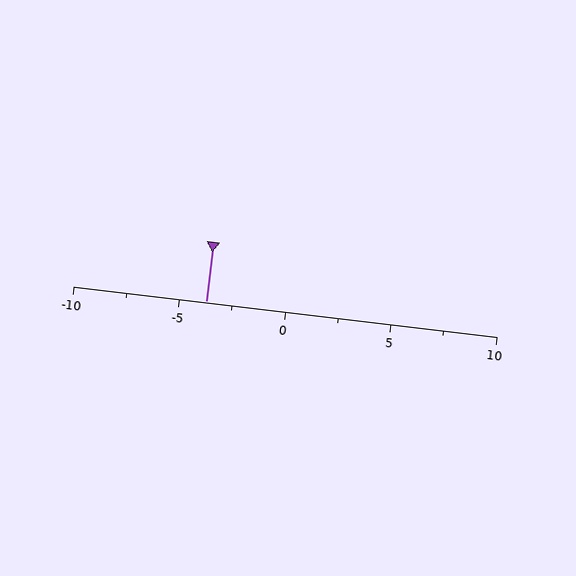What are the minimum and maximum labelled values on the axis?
The axis runs from -10 to 10.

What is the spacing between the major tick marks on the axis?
The major ticks are spaced 5 apart.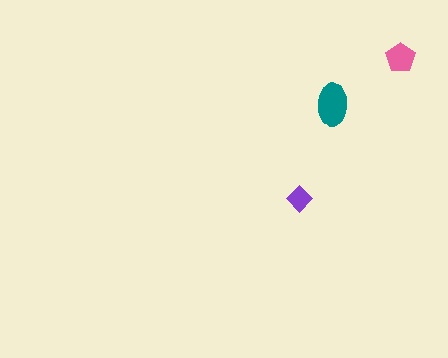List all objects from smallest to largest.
The purple diamond, the pink pentagon, the teal ellipse.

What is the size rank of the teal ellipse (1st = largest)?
1st.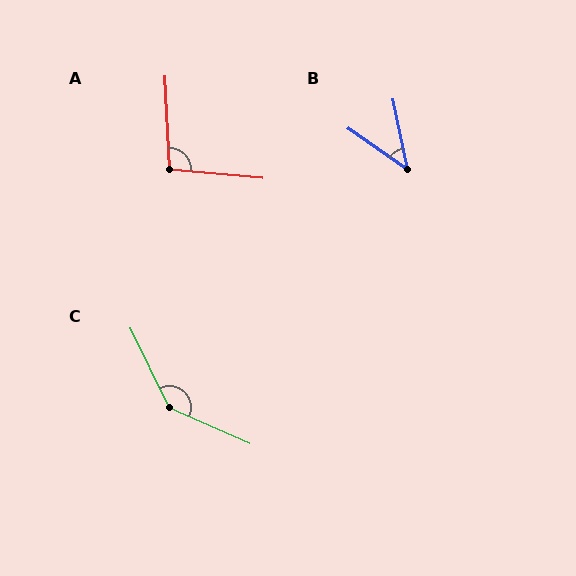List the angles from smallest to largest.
B (44°), A (98°), C (139°).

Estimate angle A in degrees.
Approximately 98 degrees.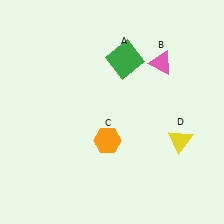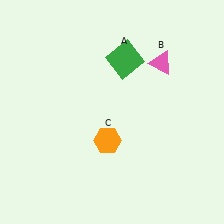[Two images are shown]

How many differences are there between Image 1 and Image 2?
There is 1 difference between the two images.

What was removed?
The yellow triangle (D) was removed in Image 2.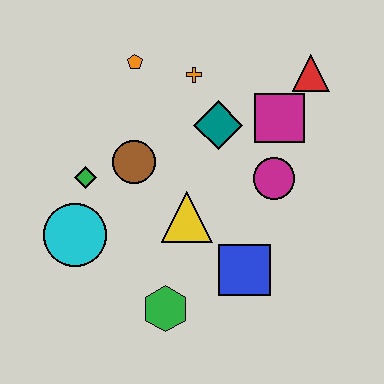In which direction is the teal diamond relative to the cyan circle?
The teal diamond is to the right of the cyan circle.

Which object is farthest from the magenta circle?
The cyan circle is farthest from the magenta circle.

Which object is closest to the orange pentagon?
The orange cross is closest to the orange pentagon.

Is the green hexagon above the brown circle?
No